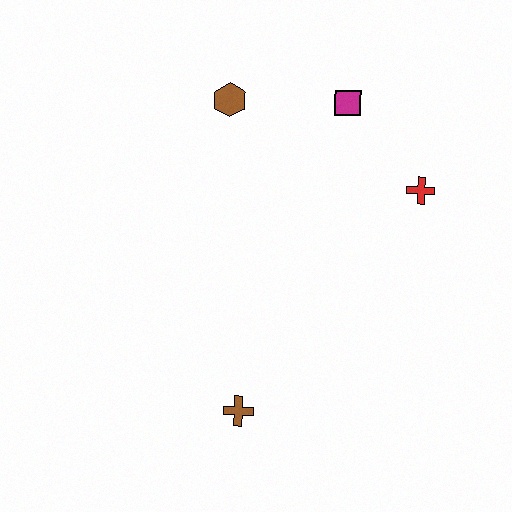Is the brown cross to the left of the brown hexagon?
No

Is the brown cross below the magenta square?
Yes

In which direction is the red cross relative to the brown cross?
The red cross is above the brown cross.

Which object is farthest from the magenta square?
The brown cross is farthest from the magenta square.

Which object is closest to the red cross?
The magenta square is closest to the red cross.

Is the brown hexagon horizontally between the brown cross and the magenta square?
No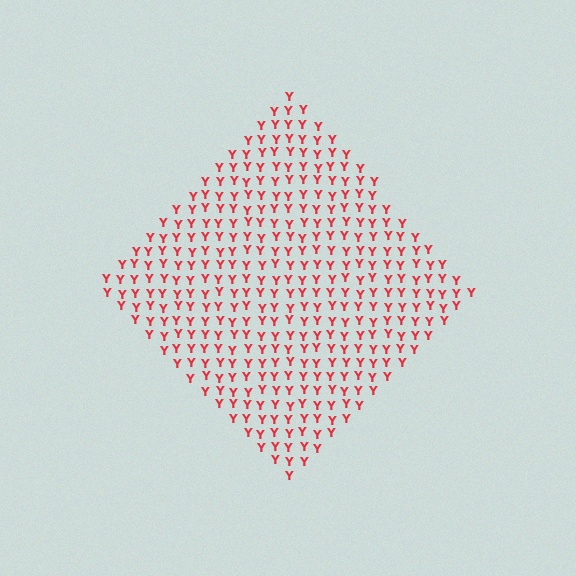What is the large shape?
The large shape is a diamond.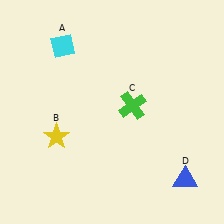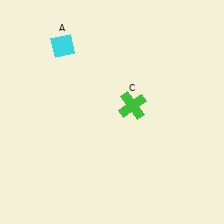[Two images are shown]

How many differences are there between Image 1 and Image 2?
There are 2 differences between the two images.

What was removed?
The yellow star (B), the blue triangle (D) were removed in Image 2.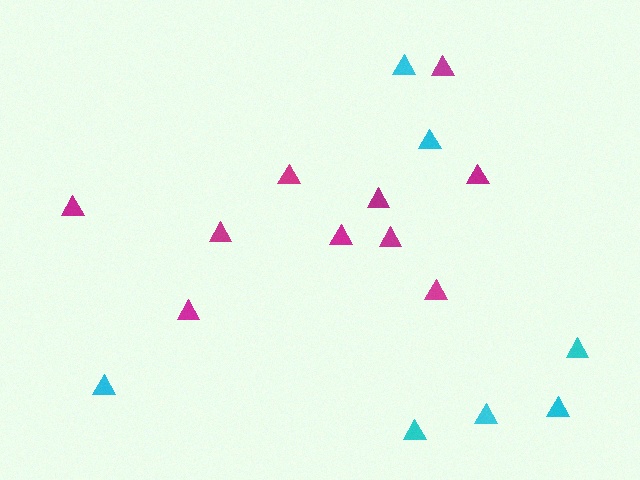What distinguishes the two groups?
There are 2 groups: one group of cyan triangles (7) and one group of magenta triangles (10).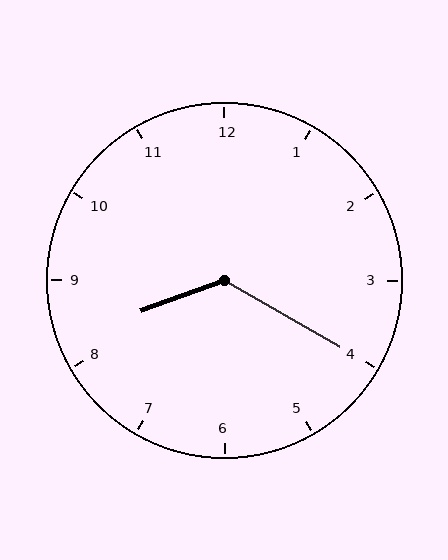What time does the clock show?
8:20.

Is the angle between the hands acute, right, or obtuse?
It is obtuse.